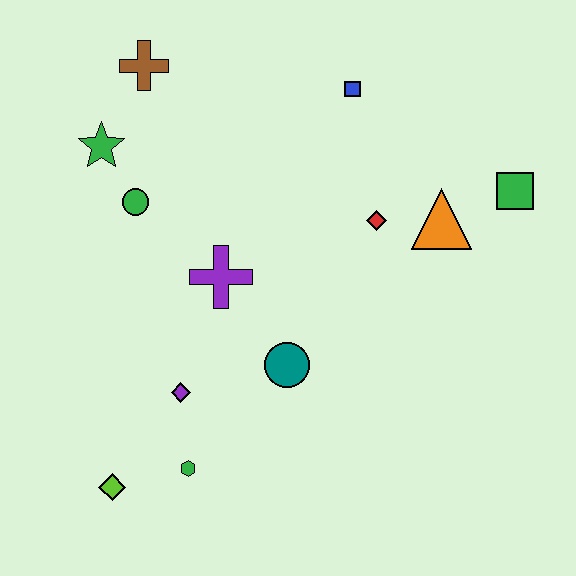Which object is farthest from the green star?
The green square is farthest from the green star.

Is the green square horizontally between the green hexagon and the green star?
No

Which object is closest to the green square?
The orange triangle is closest to the green square.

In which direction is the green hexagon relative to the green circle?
The green hexagon is below the green circle.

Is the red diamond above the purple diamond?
Yes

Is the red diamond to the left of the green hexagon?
No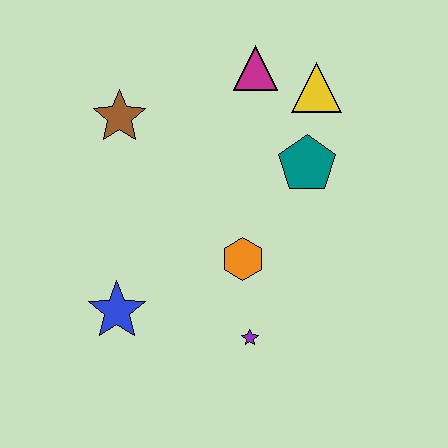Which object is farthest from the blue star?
The yellow triangle is farthest from the blue star.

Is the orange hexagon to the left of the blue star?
No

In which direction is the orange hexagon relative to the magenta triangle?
The orange hexagon is below the magenta triangle.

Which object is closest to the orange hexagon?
The purple star is closest to the orange hexagon.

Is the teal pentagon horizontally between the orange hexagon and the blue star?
No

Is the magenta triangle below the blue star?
No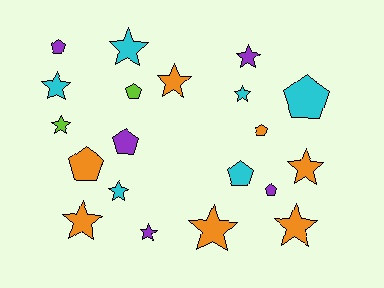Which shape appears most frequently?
Star, with 12 objects.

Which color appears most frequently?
Orange, with 7 objects.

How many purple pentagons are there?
There are 3 purple pentagons.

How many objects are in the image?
There are 20 objects.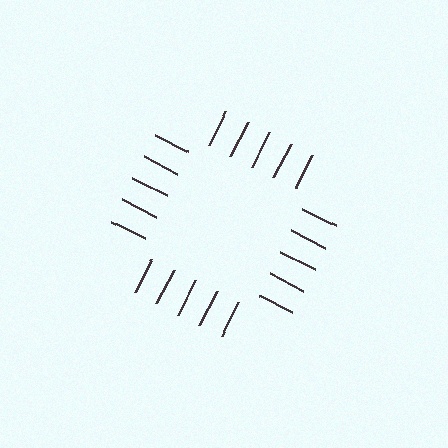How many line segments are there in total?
20 — 5 along each of the 4 edges.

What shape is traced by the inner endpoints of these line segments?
An illusory square — the line segments terminate on its edges but no continuous stroke is drawn.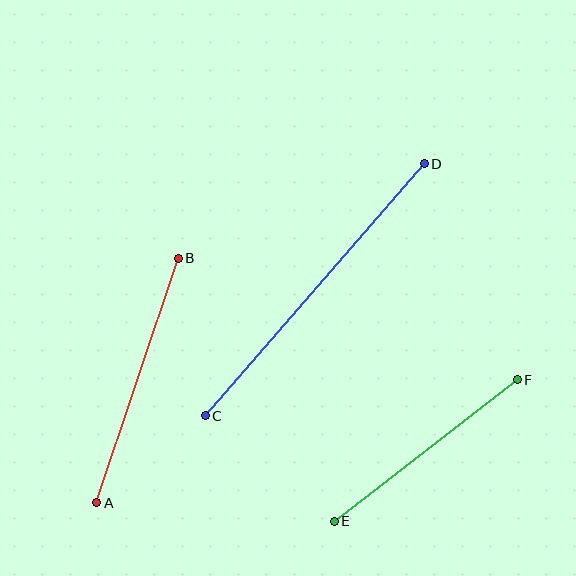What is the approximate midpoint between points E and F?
The midpoint is at approximately (426, 451) pixels.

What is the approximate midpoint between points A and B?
The midpoint is at approximately (138, 381) pixels.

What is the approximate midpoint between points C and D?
The midpoint is at approximately (315, 290) pixels.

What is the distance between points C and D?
The distance is approximately 334 pixels.